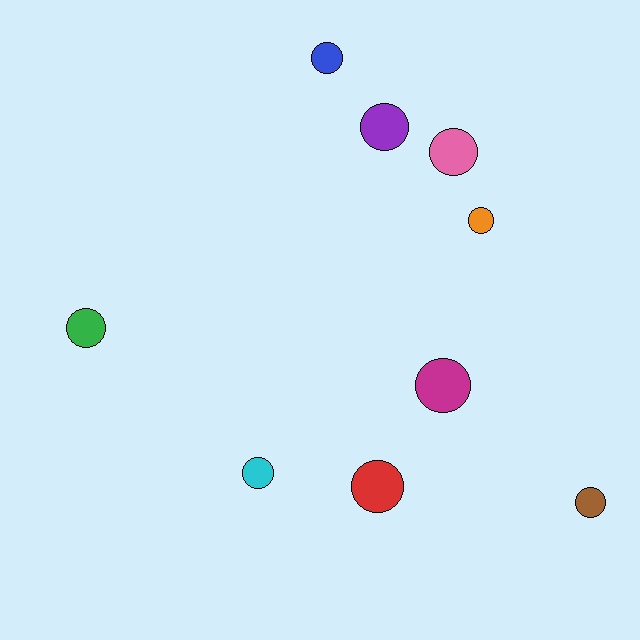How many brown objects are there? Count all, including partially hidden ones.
There is 1 brown object.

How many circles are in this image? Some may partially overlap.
There are 9 circles.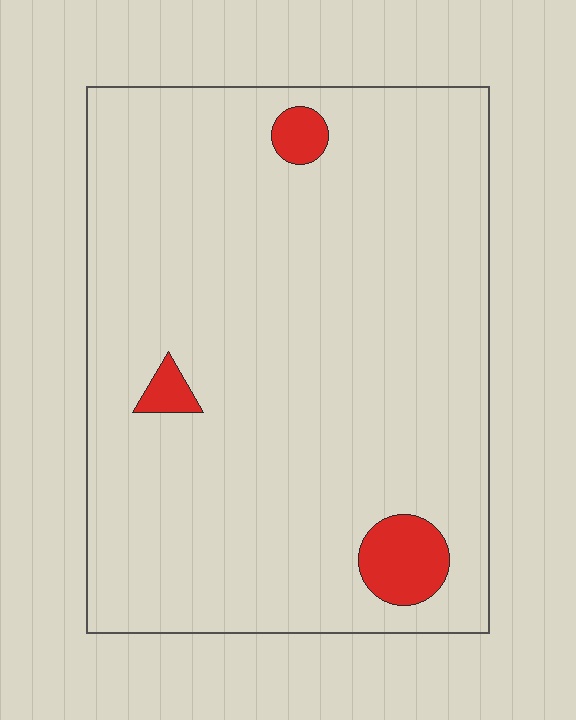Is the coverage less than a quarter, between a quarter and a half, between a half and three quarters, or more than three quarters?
Less than a quarter.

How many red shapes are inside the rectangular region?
3.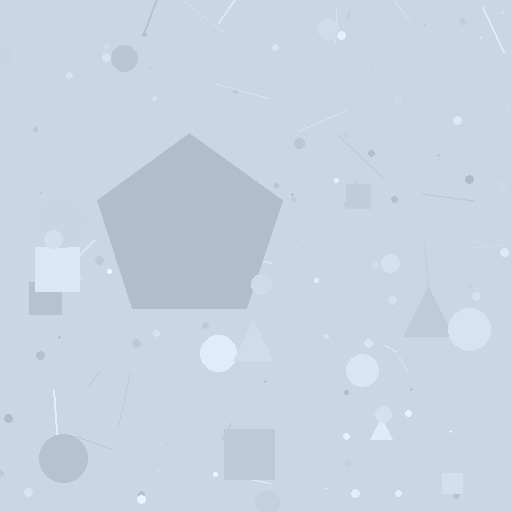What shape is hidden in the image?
A pentagon is hidden in the image.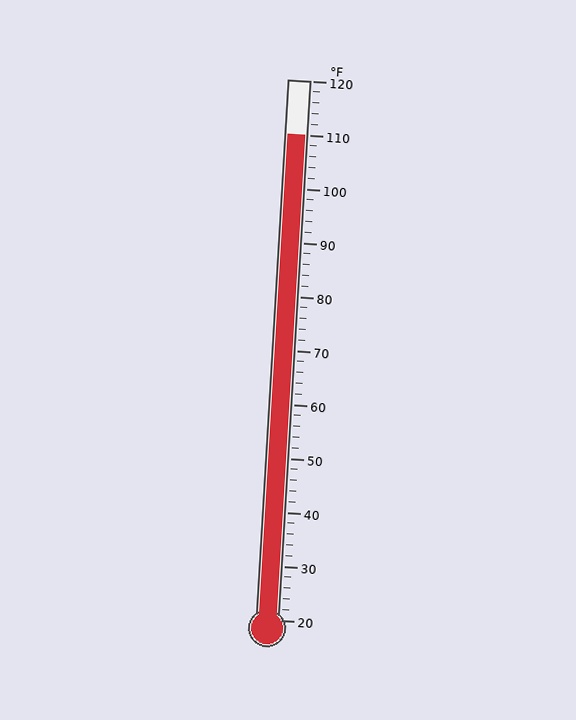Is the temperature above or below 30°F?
The temperature is above 30°F.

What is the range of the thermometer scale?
The thermometer scale ranges from 20°F to 120°F.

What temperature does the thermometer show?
The thermometer shows approximately 110°F.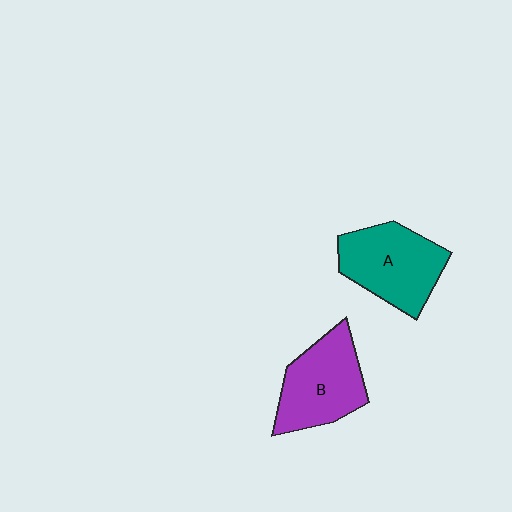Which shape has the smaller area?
Shape B (purple).